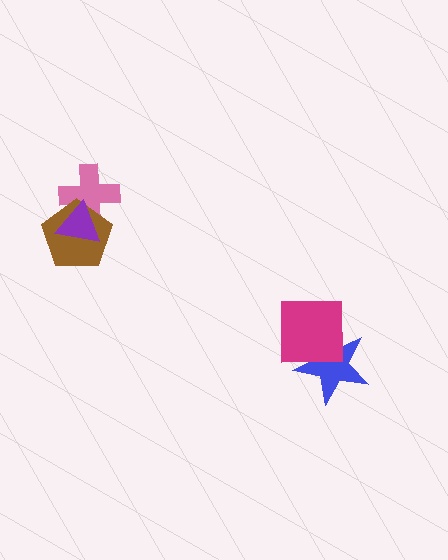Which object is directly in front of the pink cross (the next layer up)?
The brown pentagon is directly in front of the pink cross.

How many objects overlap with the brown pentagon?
2 objects overlap with the brown pentagon.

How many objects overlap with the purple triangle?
2 objects overlap with the purple triangle.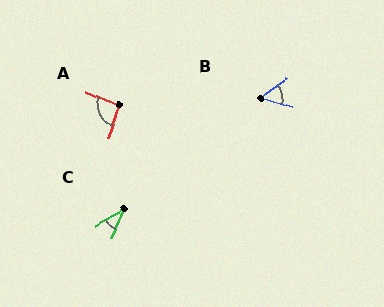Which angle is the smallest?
C, at approximately 35 degrees.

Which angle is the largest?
A, at approximately 94 degrees.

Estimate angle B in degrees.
Approximately 51 degrees.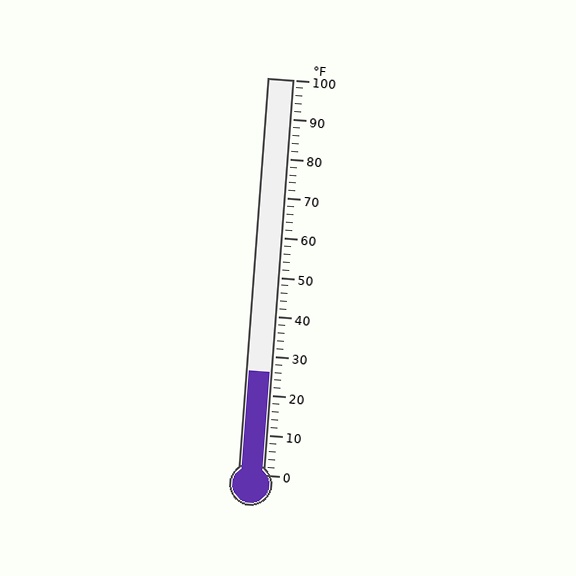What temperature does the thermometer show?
The thermometer shows approximately 26°F.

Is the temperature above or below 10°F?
The temperature is above 10°F.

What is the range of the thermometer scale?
The thermometer scale ranges from 0°F to 100°F.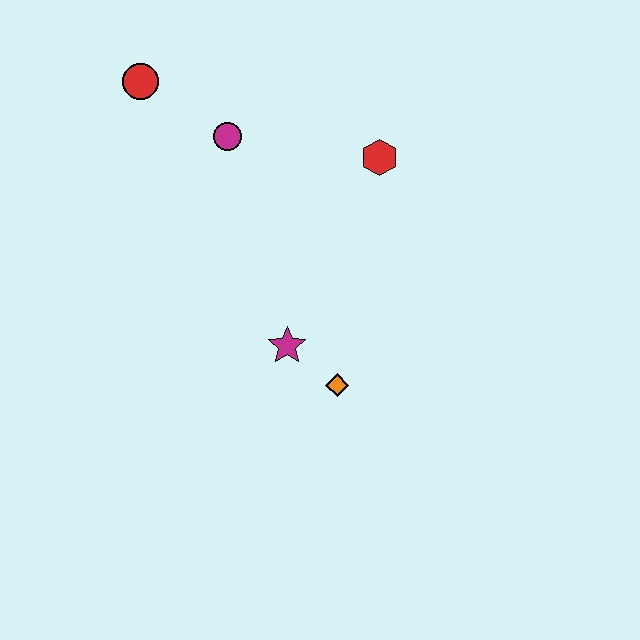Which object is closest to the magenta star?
The orange diamond is closest to the magenta star.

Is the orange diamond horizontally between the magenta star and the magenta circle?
No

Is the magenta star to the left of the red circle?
No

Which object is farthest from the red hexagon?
The red circle is farthest from the red hexagon.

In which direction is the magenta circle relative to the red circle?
The magenta circle is to the right of the red circle.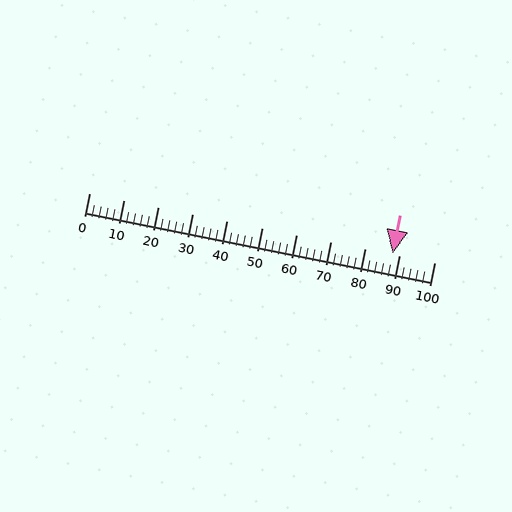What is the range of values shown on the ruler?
The ruler shows values from 0 to 100.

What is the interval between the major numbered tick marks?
The major tick marks are spaced 10 units apart.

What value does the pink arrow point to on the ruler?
The pink arrow points to approximately 88.